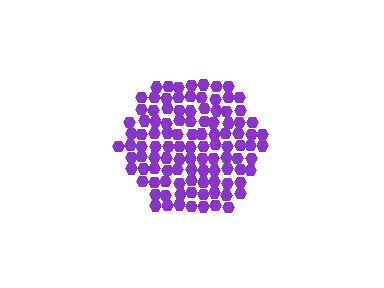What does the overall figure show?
The overall figure shows a hexagon.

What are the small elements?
The small elements are hexagons.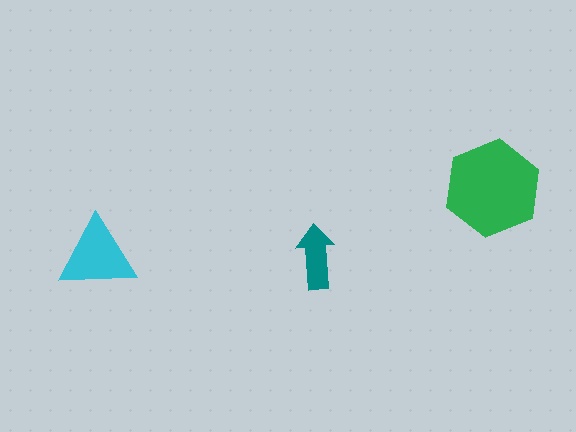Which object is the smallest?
The teal arrow.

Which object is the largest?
The green hexagon.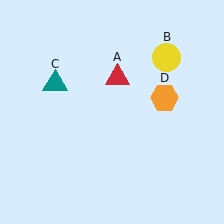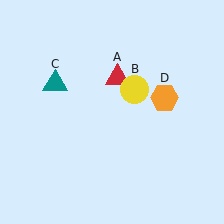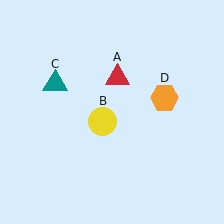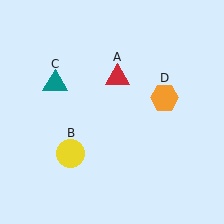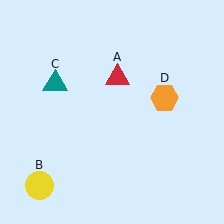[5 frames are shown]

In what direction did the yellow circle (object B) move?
The yellow circle (object B) moved down and to the left.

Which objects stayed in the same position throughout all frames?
Red triangle (object A) and teal triangle (object C) and orange hexagon (object D) remained stationary.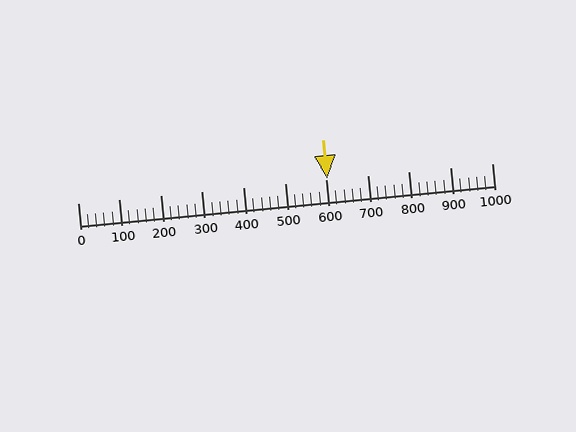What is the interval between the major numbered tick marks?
The major tick marks are spaced 100 units apart.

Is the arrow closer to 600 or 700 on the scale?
The arrow is closer to 600.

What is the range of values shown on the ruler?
The ruler shows values from 0 to 1000.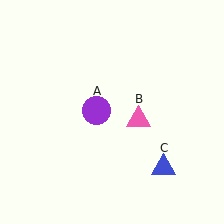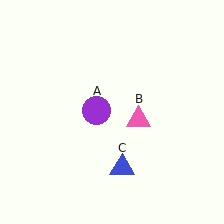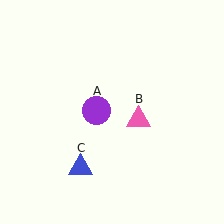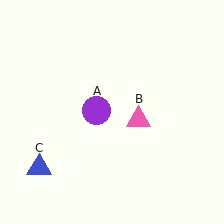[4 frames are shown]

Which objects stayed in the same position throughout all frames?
Purple circle (object A) and pink triangle (object B) remained stationary.